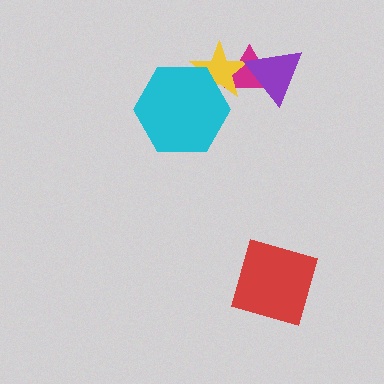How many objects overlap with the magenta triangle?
2 objects overlap with the magenta triangle.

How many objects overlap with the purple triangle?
2 objects overlap with the purple triangle.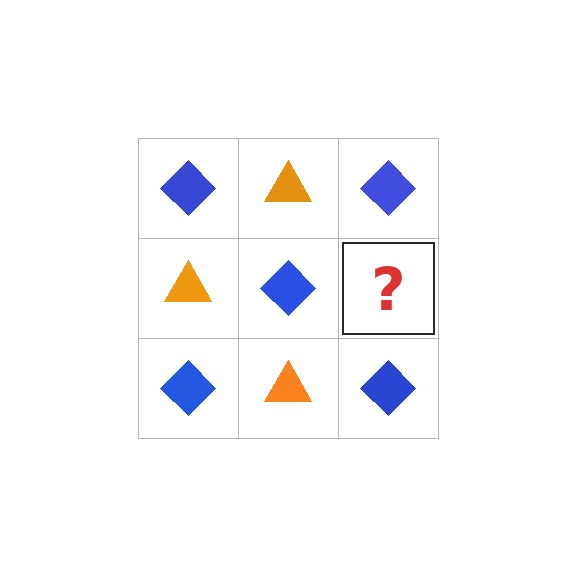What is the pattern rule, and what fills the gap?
The rule is that it alternates blue diamond and orange triangle in a checkerboard pattern. The gap should be filled with an orange triangle.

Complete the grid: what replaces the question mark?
The question mark should be replaced with an orange triangle.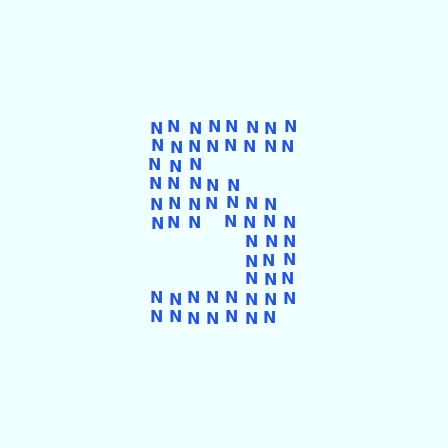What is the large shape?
The large shape is the digit 5.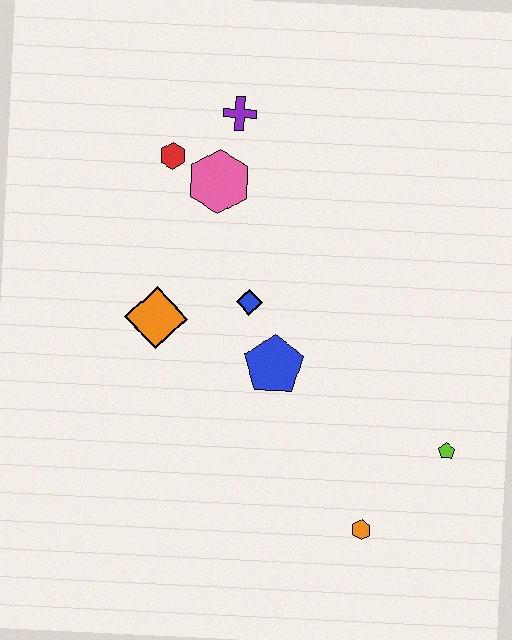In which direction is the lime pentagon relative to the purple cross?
The lime pentagon is below the purple cross.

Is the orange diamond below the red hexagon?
Yes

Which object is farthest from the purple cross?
The orange hexagon is farthest from the purple cross.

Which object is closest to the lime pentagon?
The orange hexagon is closest to the lime pentagon.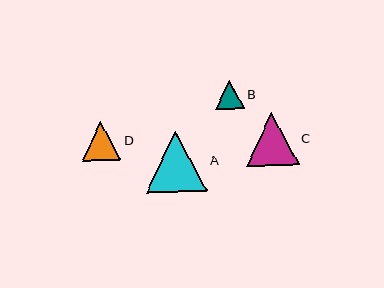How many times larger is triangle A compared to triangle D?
Triangle A is approximately 1.6 times the size of triangle D.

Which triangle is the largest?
Triangle A is the largest with a size of approximately 61 pixels.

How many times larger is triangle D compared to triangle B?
Triangle D is approximately 1.3 times the size of triangle B.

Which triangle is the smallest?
Triangle B is the smallest with a size of approximately 29 pixels.